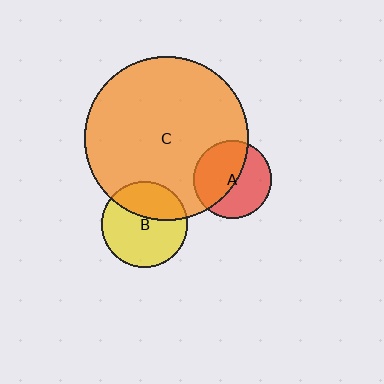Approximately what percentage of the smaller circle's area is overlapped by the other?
Approximately 50%.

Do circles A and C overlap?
Yes.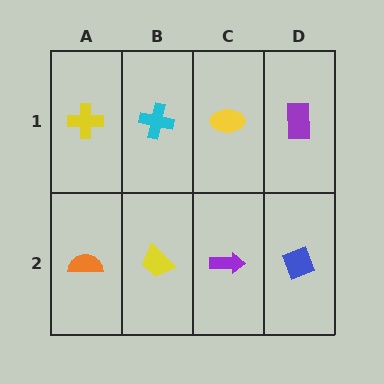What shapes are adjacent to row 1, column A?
An orange semicircle (row 2, column A), a cyan cross (row 1, column B).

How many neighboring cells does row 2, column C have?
3.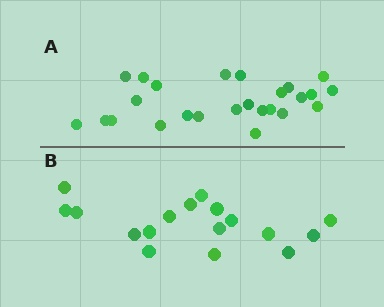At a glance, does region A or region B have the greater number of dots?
Region A (the top region) has more dots.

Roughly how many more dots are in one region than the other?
Region A has roughly 8 or so more dots than region B.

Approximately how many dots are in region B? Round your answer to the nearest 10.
About 20 dots. (The exact count is 17, which rounds to 20.)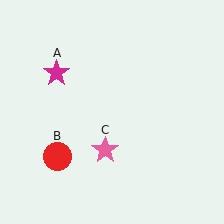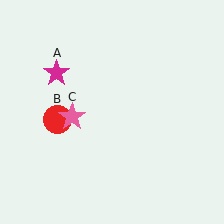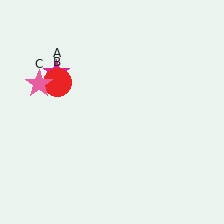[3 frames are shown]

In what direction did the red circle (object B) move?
The red circle (object B) moved up.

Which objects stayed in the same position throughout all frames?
Magenta star (object A) remained stationary.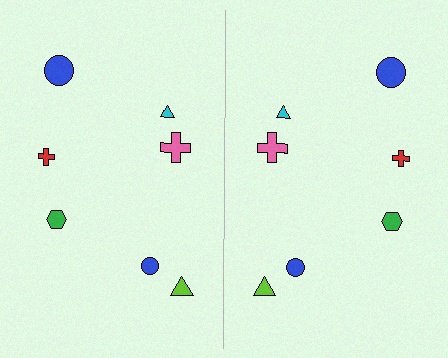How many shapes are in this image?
There are 14 shapes in this image.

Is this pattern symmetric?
Yes, this pattern has bilateral (reflection) symmetry.